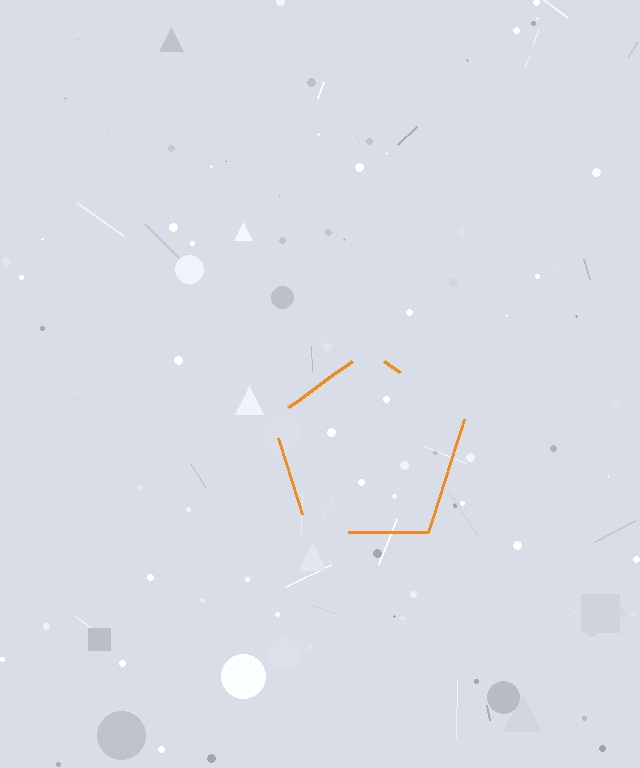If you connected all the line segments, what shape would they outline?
They would outline a pentagon.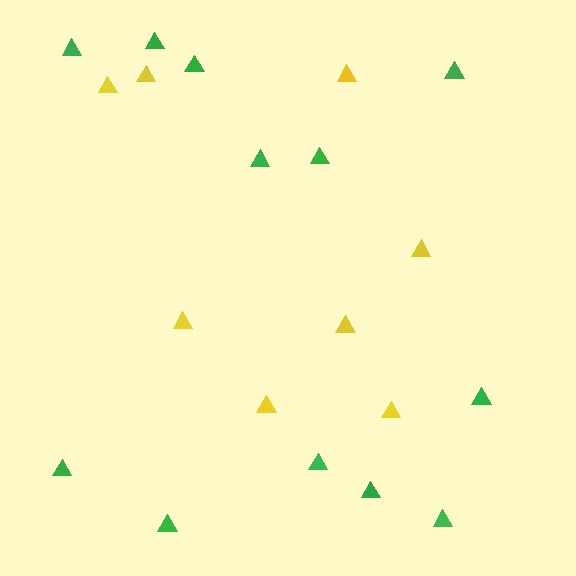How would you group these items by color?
There are 2 groups: one group of yellow triangles (8) and one group of green triangles (12).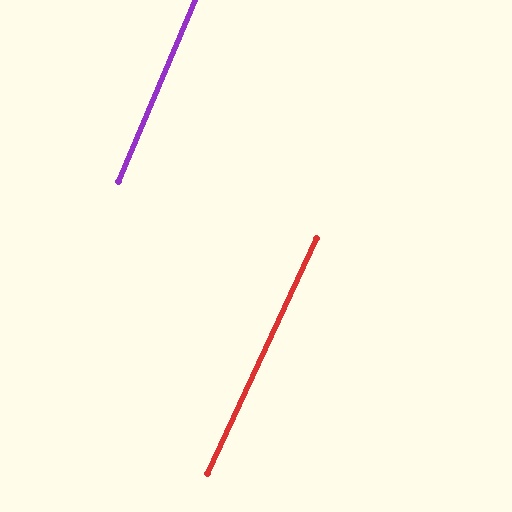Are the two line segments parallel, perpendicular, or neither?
Parallel — their directions differ by only 2.0°.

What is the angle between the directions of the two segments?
Approximately 2 degrees.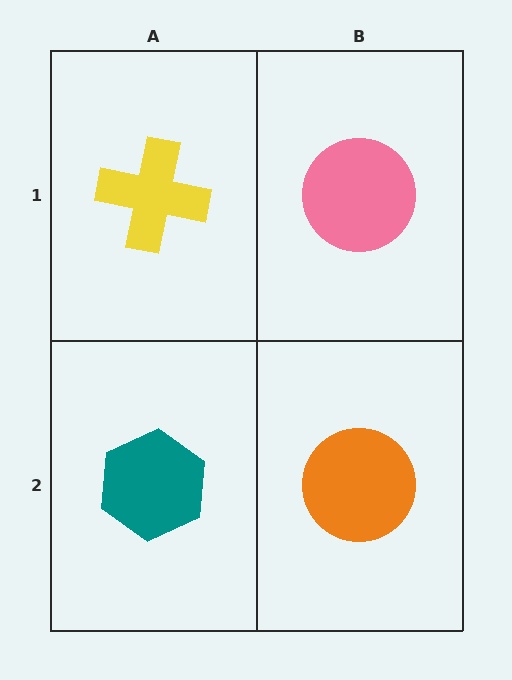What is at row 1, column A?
A yellow cross.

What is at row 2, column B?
An orange circle.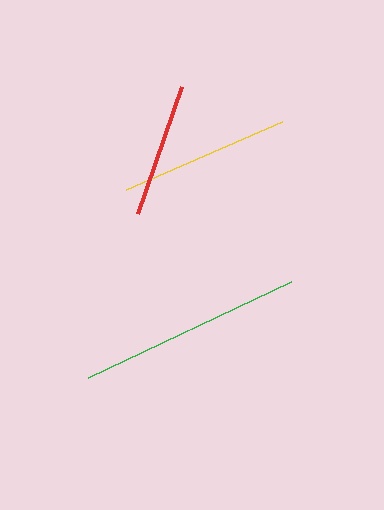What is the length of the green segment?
The green segment is approximately 225 pixels long.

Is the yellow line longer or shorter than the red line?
The yellow line is longer than the red line.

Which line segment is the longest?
The green line is the longest at approximately 225 pixels.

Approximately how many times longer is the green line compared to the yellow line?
The green line is approximately 1.3 times the length of the yellow line.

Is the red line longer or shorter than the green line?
The green line is longer than the red line.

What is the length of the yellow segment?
The yellow segment is approximately 170 pixels long.